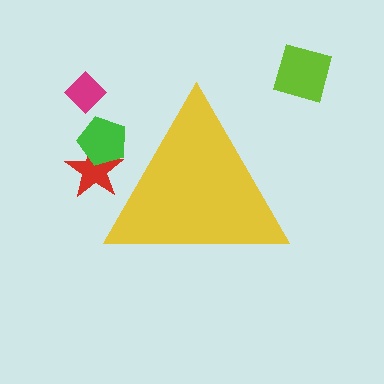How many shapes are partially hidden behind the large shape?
2 shapes are partially hidden.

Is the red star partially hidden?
Yes, the red star is partially hidden behind the yellow triangle.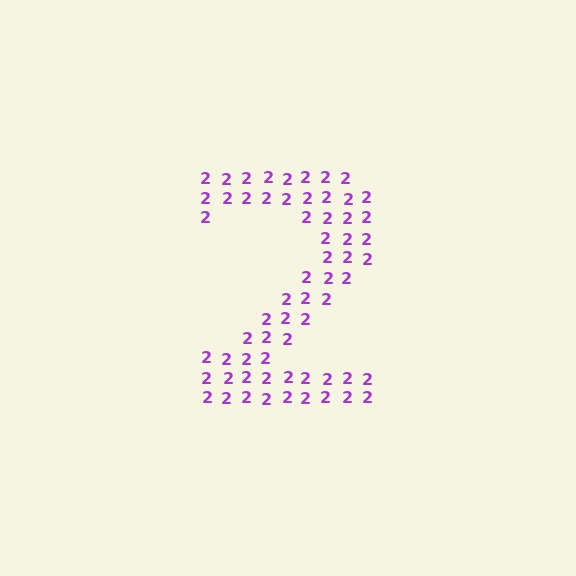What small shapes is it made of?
It is made of small digit 2's.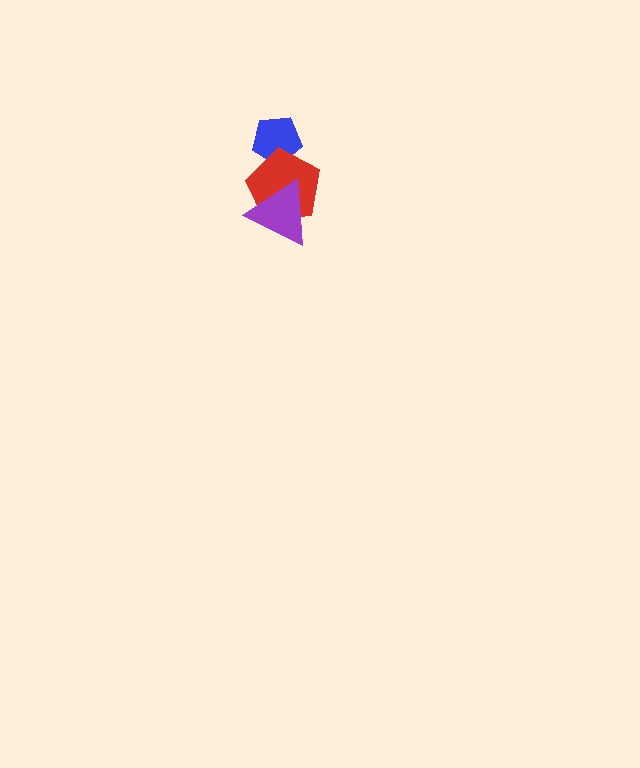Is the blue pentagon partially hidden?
Yes, it is partially covered by another shape.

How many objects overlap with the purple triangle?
1 object overlaps with the purple triangle.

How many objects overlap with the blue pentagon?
1 object overlaps with the blue pentagon.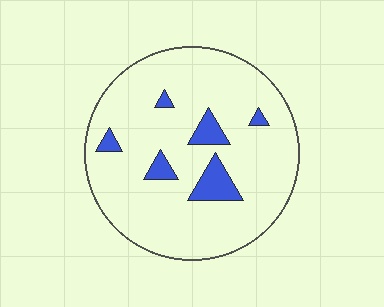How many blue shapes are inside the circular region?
6.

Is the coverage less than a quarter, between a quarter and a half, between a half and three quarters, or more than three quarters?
Less than a quarter.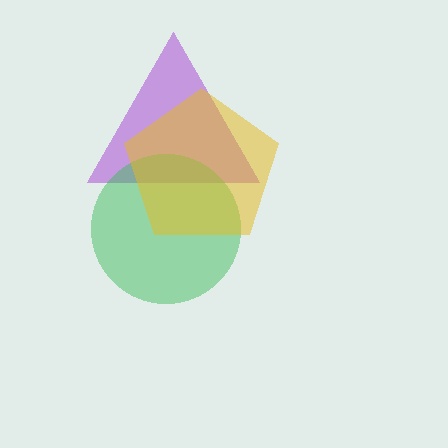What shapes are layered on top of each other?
The layered shapes are: a purple triangle, a green circle, a yellow pentagon.